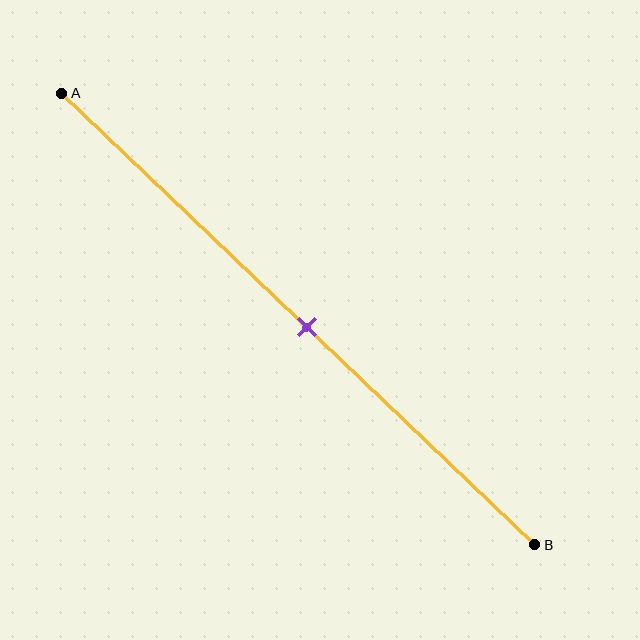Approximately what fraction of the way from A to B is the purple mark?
The purple mark is approximately 50% of the way from A to B.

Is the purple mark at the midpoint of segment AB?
Yes, the mark is approximately at the midpoint.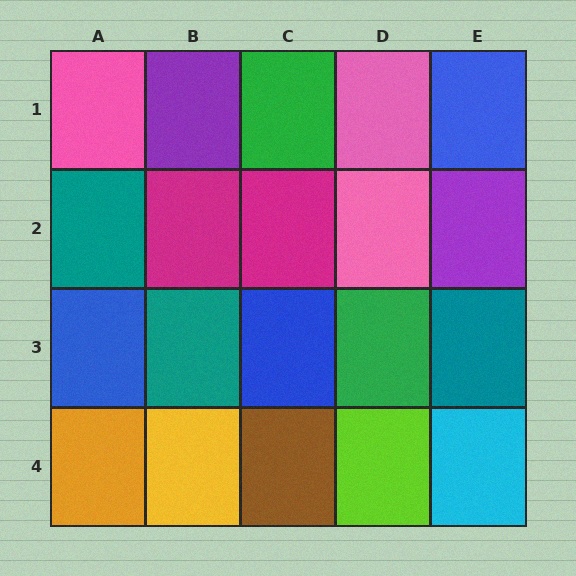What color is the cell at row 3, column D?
Green.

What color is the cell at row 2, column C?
Magenta.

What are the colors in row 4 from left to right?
Orange, yellow, brown, lime, cyan.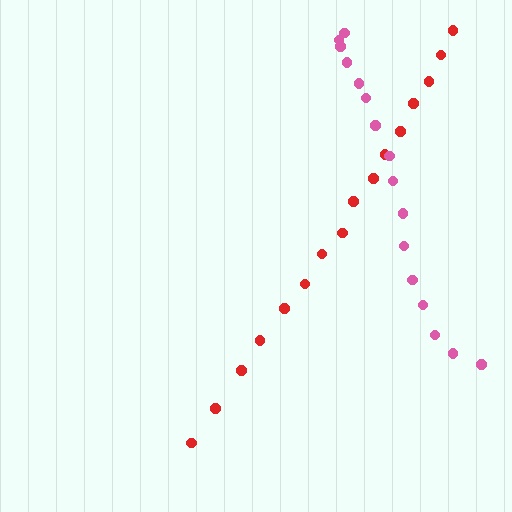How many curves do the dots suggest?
There are 2 distinct paths.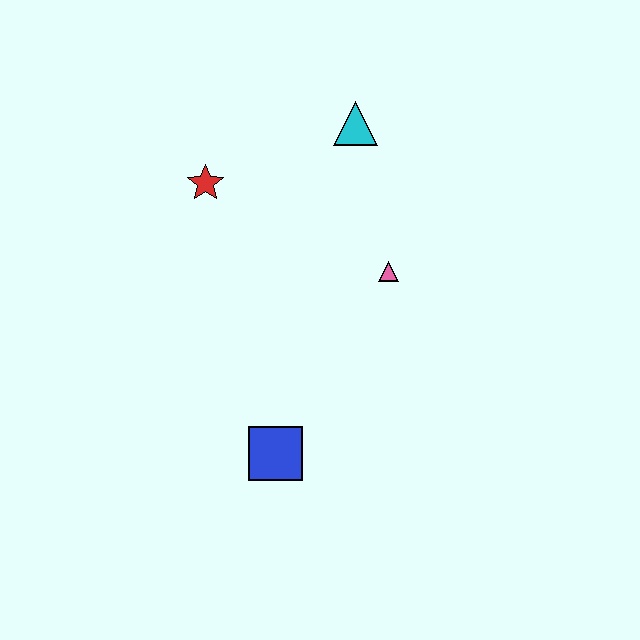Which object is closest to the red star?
The cyan triangle is closest to the red star.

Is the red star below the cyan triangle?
Yes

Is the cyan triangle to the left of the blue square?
No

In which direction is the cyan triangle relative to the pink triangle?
The cyan triangle is above the pink triangle.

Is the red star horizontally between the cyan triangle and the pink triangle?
No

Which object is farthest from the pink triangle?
The blue square is farthest from the pink triangle.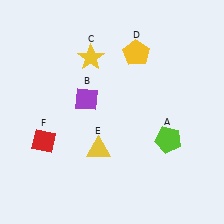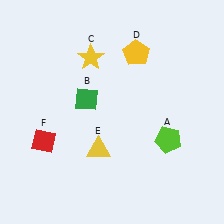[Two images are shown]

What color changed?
The diamond (B) changed from purple in Image 1 to green in Image 2.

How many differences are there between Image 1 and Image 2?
There is 1 difference between the two images.